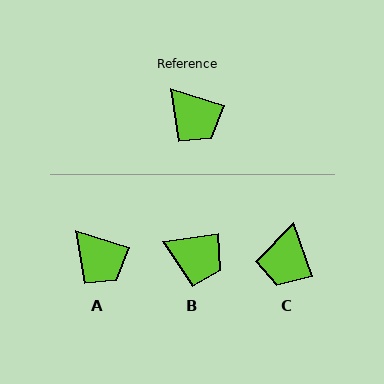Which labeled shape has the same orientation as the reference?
A.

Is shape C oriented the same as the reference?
No, it is off by about 53 degrees.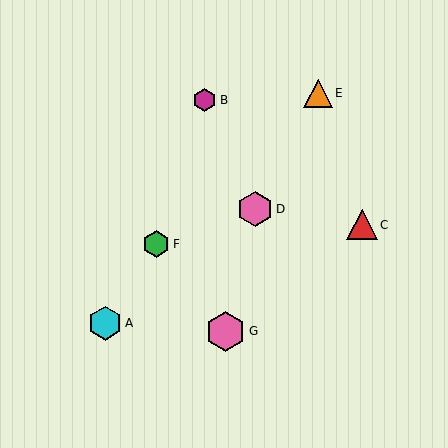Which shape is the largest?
The pink hexagon (labeled G) is the largest.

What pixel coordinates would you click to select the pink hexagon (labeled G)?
Click at (226, 331) to select the pink hexagon G.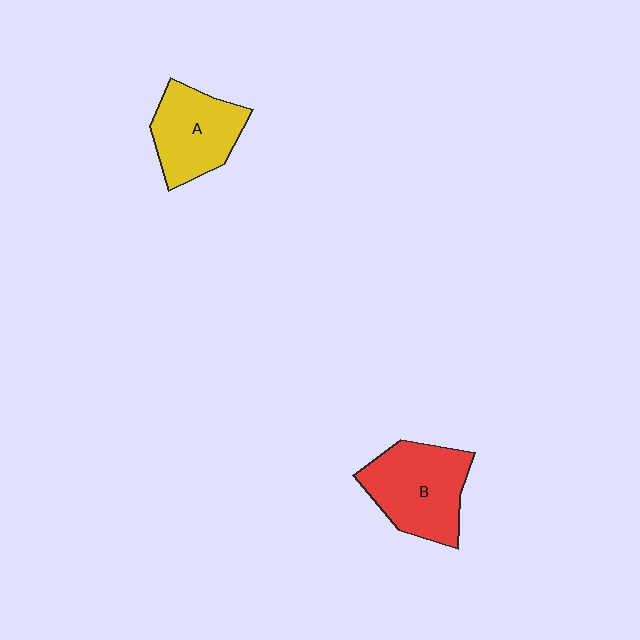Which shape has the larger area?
Shape B (red).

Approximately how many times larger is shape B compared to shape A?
Approximately 1.2 times.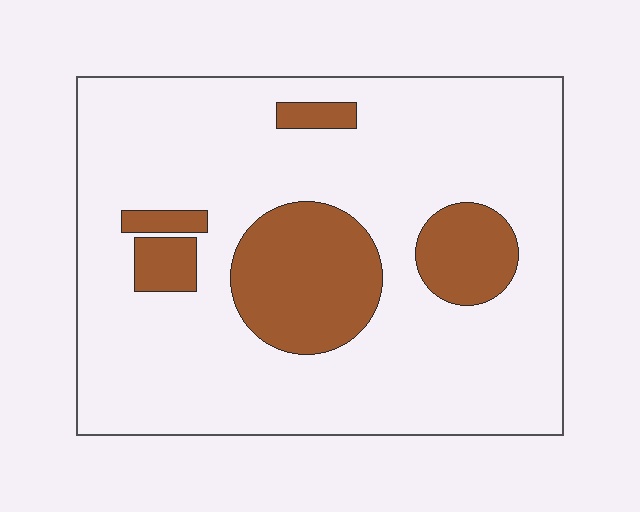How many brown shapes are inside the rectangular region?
5.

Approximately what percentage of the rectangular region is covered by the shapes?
Approximately 20%.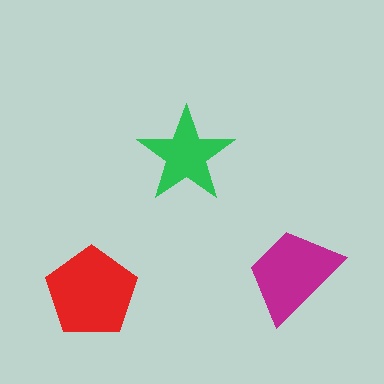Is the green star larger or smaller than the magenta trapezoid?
Smaller.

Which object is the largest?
The red pentagon.